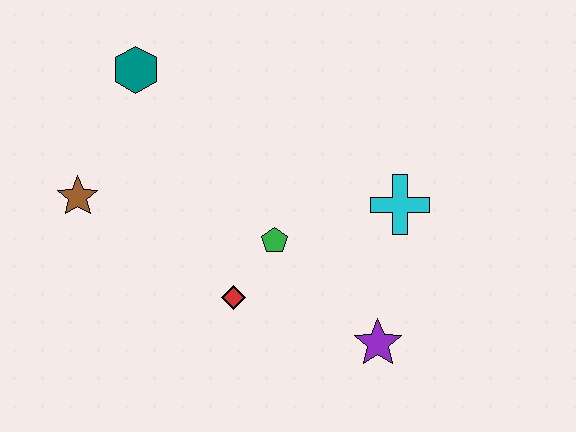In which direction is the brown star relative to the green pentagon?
The brown star is to the left of the green pentagon.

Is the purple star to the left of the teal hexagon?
No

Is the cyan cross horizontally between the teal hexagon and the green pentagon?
No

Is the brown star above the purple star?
Yes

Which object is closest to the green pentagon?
The red diamond is closest to the green pentagon.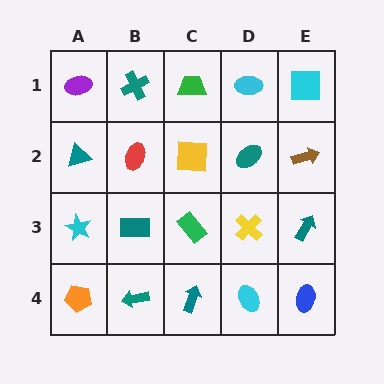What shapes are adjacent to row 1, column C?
A yellow square (row 2, column C), a teal cross (row 1, column B), a cyan ellipse (row 1, column D).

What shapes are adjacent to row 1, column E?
A brown arrow (row 2, column E), a cyan ellipse (row 1, column D).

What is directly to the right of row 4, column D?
A blue ellipse.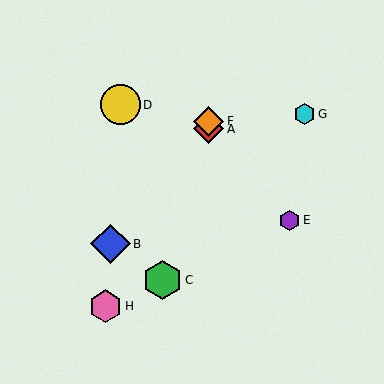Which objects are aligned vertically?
Objects A, F are aligned vertically.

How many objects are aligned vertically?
2 objects (A, F) are aligned vertically.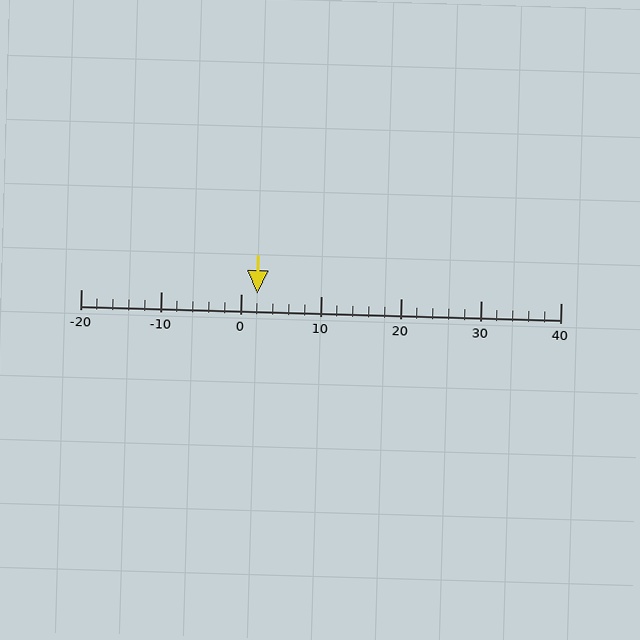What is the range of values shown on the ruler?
The ruler shows values from -20 to 40.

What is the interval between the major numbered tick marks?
The major tick marks are spaced 10 units apart.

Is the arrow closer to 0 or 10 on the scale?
The arrow is closer to 0.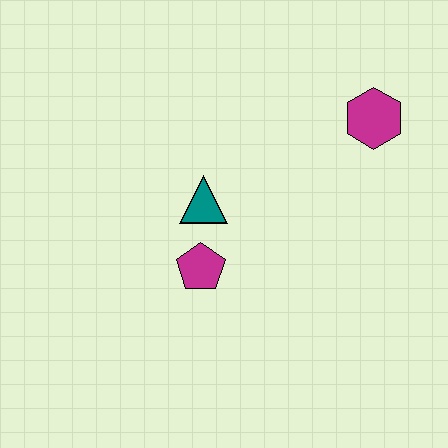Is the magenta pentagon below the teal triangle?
Yes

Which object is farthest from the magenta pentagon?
The magenta hexagon is farthest from the magenta pentagon.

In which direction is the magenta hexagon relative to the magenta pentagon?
The magenta hexagon is to the right of the magenta pentagon.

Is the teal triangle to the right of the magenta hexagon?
No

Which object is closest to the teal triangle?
The magenta pentagon is closest to the teal triangle.